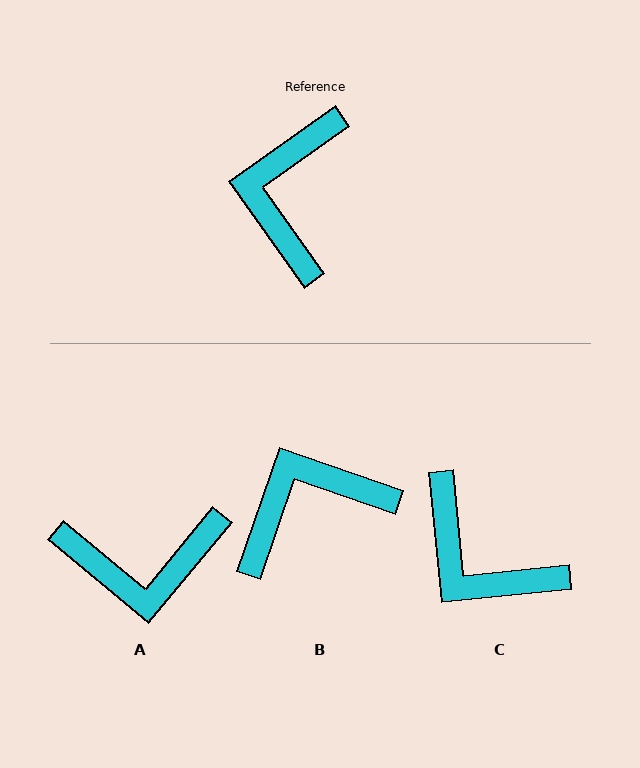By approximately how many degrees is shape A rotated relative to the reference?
Approximately 105 degrees counter-clockwise.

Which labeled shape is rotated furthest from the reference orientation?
A, about 105 degrees away.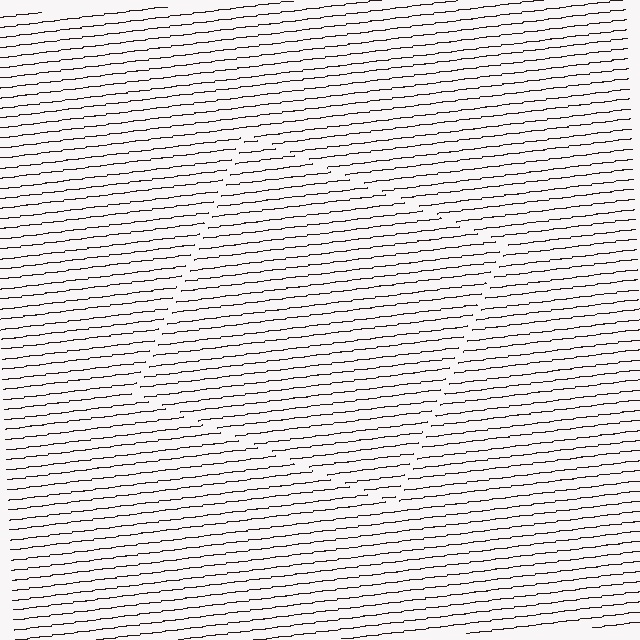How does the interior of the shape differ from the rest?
The interior of the shape contains the same grating, shifted by half a period — the contour is defined by the phase discontinuity where line-ends from the inner and outer gratings abut.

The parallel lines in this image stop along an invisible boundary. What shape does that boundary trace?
An illusory square. The interior of the shape contains the same grating, shifted by half a period — the contour is defined by the phase discontinuity where line-ends from the inner and outer gratings abut.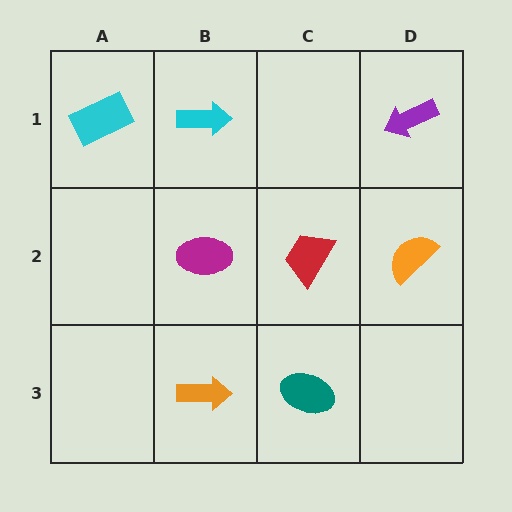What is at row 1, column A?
A cyan rectangle.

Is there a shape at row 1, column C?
No, that cell is empty.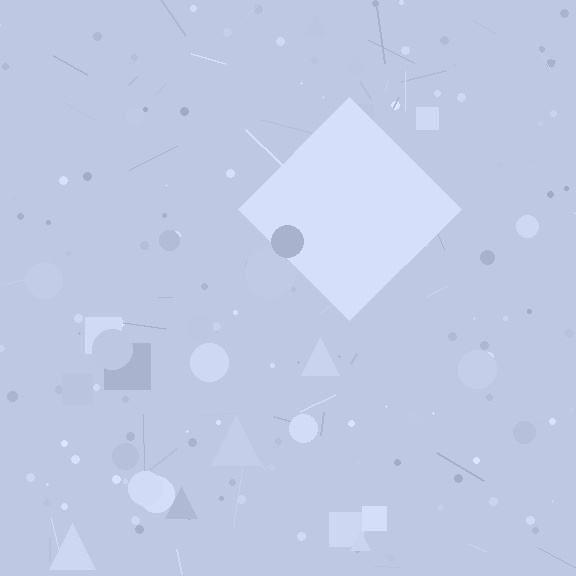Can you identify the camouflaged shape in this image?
The camouflaged shape is a diamond.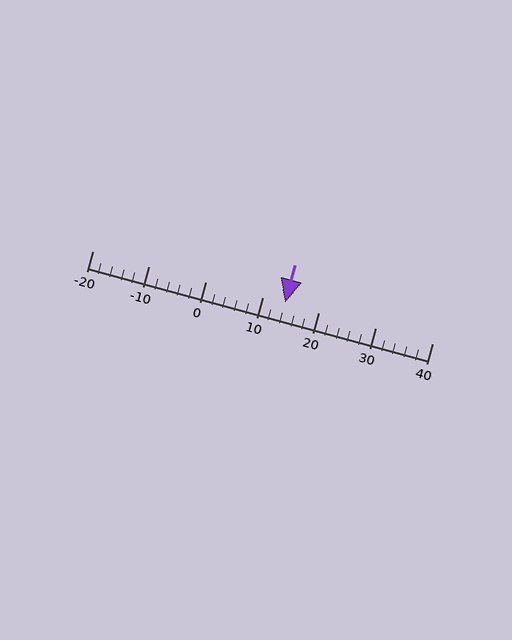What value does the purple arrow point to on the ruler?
The purple arrow points to approximately 14.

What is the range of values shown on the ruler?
The ruler shows values from -20 to 40.